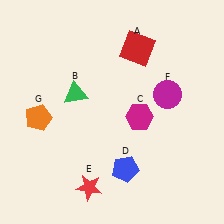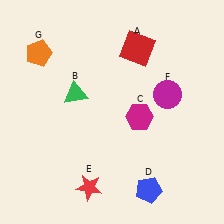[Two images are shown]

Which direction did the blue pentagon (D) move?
The blue pentagon (D) moved right.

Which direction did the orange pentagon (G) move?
The orange pentagon (G) moved up.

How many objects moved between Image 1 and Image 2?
2 objects moved between the two images.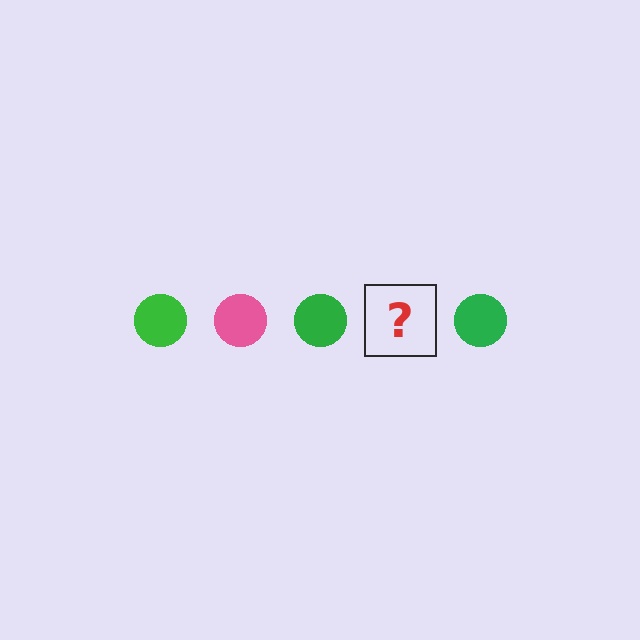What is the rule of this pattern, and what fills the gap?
The rule is that the pattern cycles through green, pink circles. The gap should be filled with a pink circle.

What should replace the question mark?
The question mark should be replaced with a pink circle.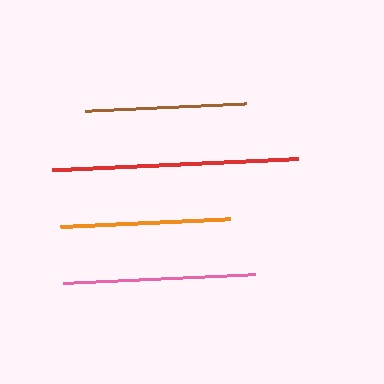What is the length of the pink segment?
The pink segment is approximately 192 pixels long.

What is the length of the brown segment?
The brown segment is approximately 161 pixels long.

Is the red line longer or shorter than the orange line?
The red line is longer than the orange line.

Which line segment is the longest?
The red line is the longest at approximately 246 pixels.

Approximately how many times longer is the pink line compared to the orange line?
The pink line is approximately 1.1 times the length of the orange line.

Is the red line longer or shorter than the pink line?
The red line is longer than the pink line.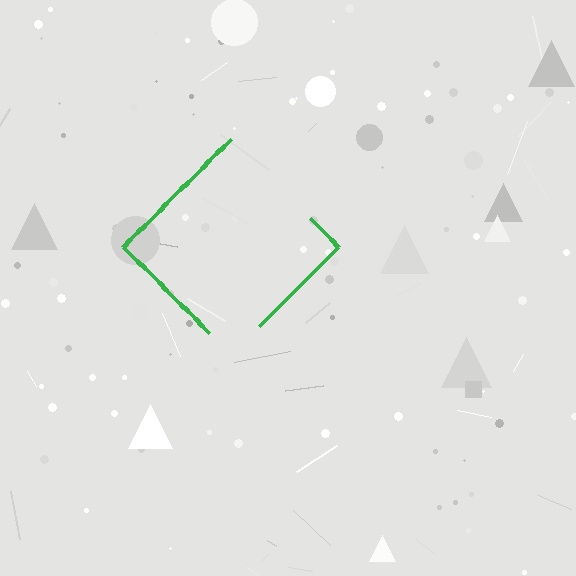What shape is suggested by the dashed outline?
The dashed outline suggests a diamond.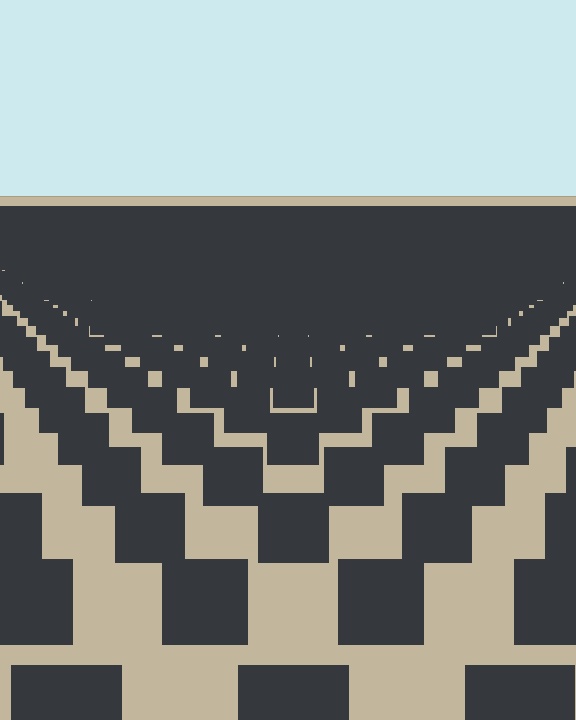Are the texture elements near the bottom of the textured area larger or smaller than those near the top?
Larger. Near the bottom, elements are closer to the viewer and appear at a bigger on-screen size.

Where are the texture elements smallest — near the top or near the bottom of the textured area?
Near the top.